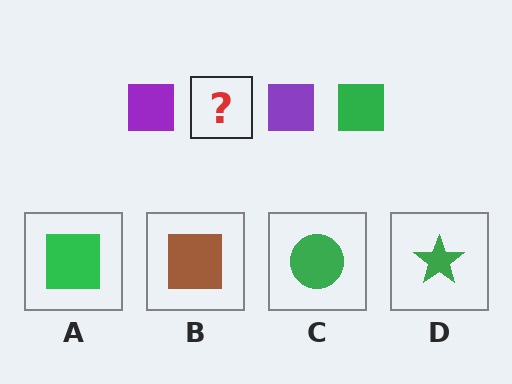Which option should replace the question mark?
Option A.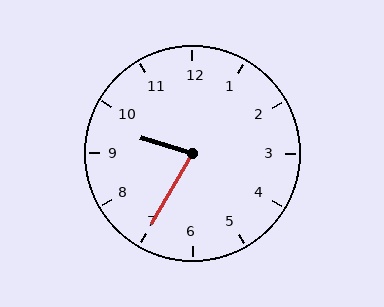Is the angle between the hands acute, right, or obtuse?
It is acute.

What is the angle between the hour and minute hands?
Approximately 78 degrees.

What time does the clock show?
9:35.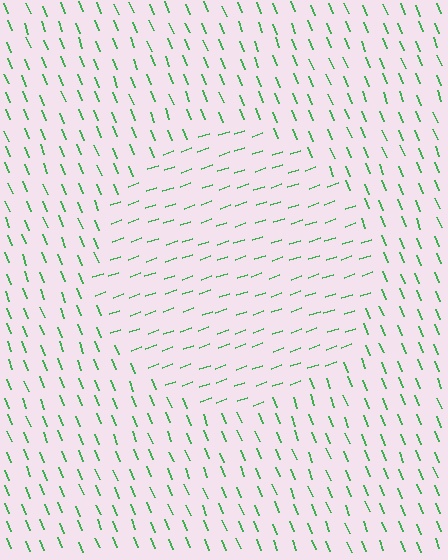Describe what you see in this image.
The image is filled with small green line segments. A circle region in the image has lines oriented differently from the surrounding lines, creating a visible texture boundary.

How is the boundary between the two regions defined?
The boundary is defined purely by a change in line orientation (approximately 87 degrees difference). All lines are the same color and thickness.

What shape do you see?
I see a circle.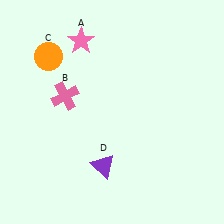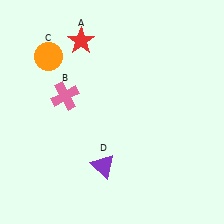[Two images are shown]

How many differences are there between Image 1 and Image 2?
There is 1 difference between the two images.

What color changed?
The star (A) changed from pink in Image 1 to red in Image 2.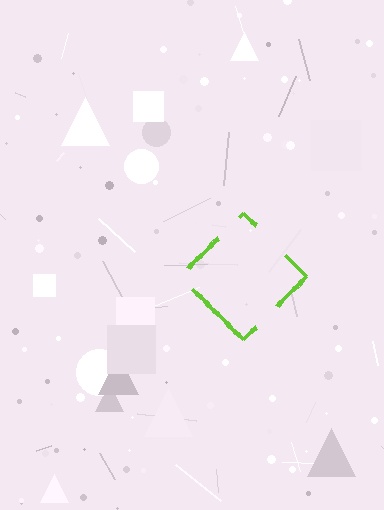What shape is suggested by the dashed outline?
The dashed outline suggests a diamond.